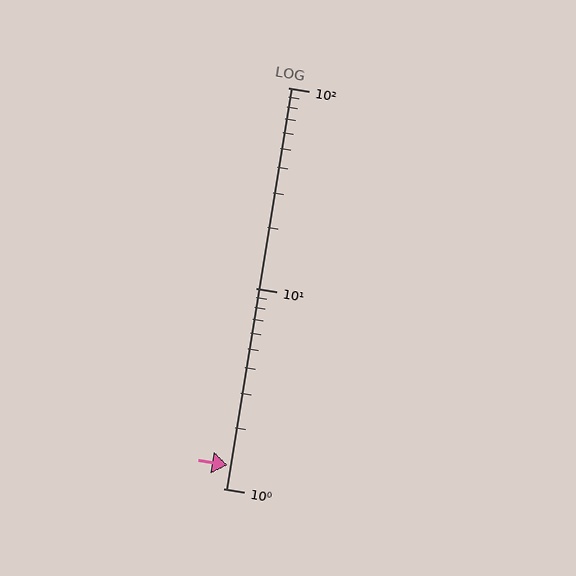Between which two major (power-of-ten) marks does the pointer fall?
The pointer is between 1 and 10.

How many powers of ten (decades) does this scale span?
The scale spans 2 decades, from 1 to 100.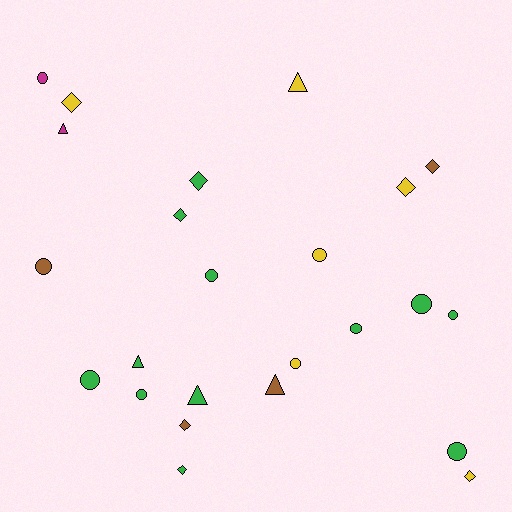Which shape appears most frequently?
Circle, with 11 objects.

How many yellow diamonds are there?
There are 3 yellow diamonds.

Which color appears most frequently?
Green, with 12 objects.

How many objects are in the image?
There are 24 objects.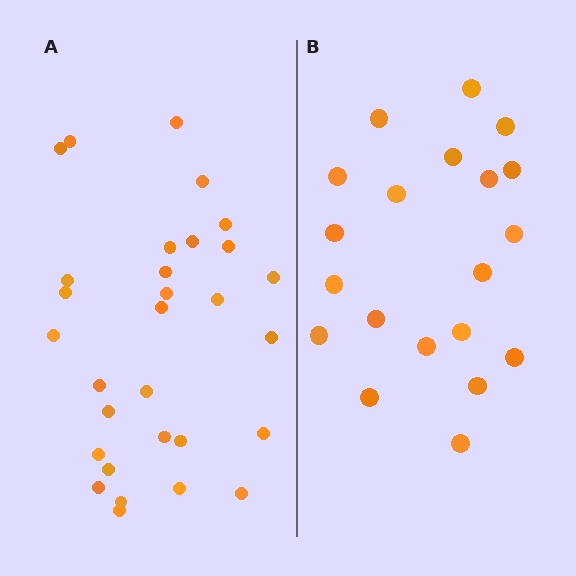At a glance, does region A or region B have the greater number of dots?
Region A (the left region) has more dots.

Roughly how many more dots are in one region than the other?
Region A has roughly 10 or so more dots than region B.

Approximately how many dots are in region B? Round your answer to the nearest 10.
About 20 dots.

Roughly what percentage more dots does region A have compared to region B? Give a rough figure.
About 50% more.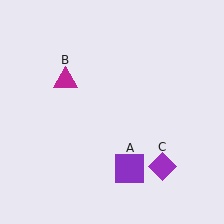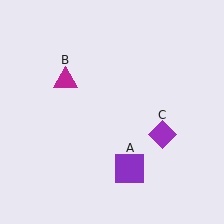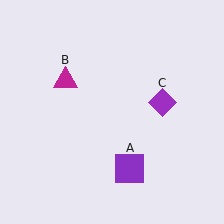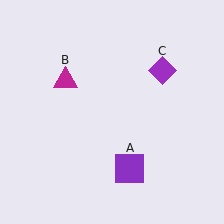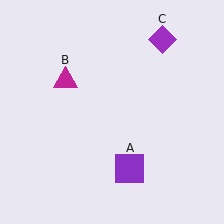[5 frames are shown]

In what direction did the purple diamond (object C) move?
The purple diamond (object C) moved up.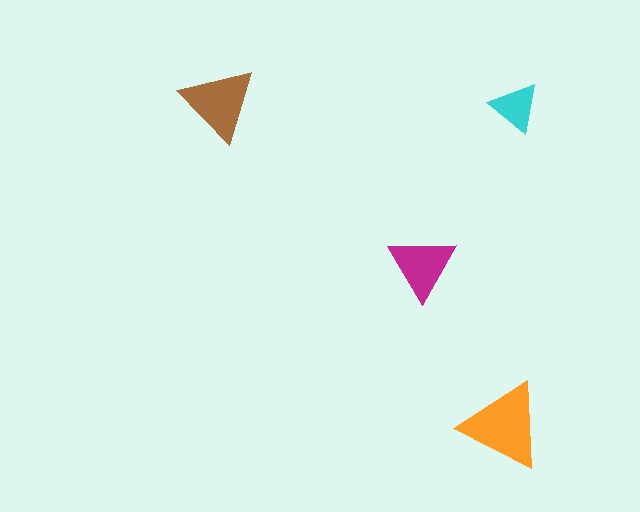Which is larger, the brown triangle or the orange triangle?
The orange one.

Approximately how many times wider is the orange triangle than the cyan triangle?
About 1.5 times wider.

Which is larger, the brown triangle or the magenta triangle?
The brown one.